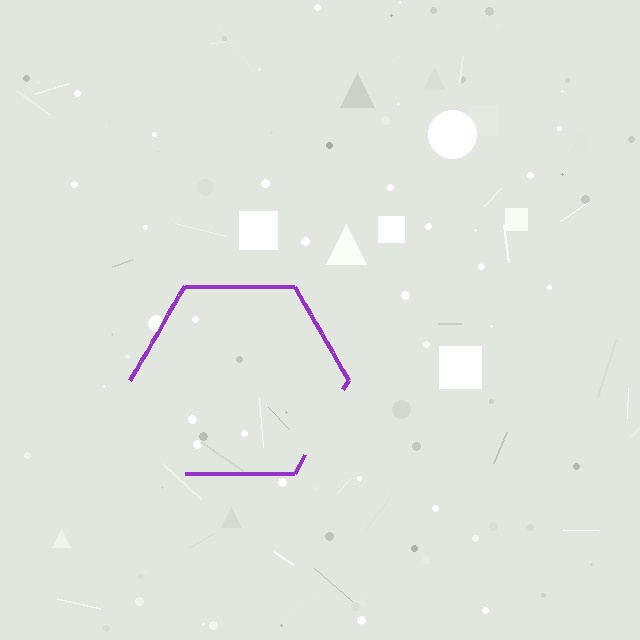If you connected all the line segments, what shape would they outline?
They would outline a hexagon.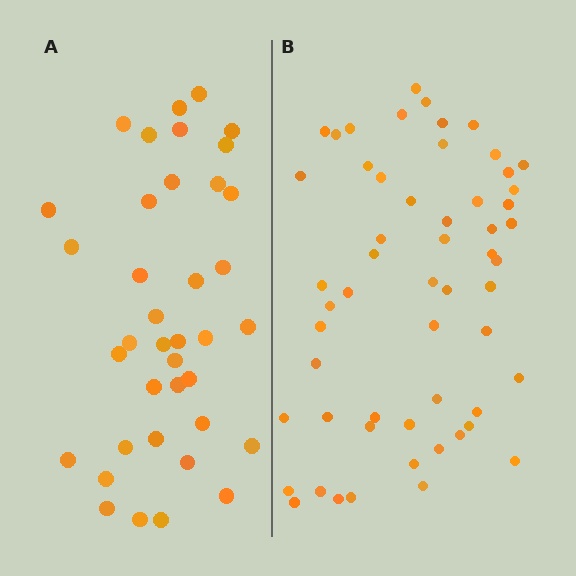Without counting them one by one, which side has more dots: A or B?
Region B (the right region) has more dots.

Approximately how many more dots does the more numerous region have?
Region B has approximately 20 more dots than region A.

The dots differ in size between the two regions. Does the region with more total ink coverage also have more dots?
No. Region A has more total ink coverage because its dots are larger, but region B actually contains more individual dots. Total area can be misleading — the number of items is what matters here.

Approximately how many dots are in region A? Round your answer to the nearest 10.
About 40 dots. (The exact count is 38, which rounds to 40.)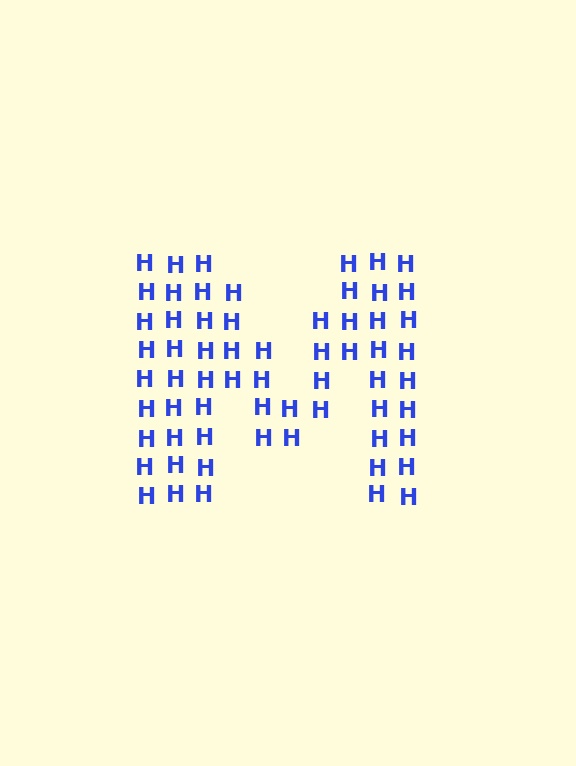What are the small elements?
The small elements are letter H's.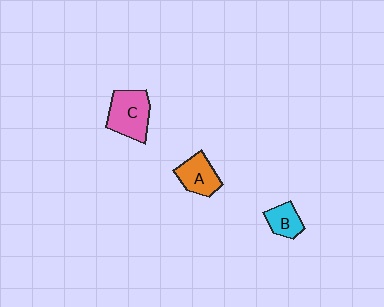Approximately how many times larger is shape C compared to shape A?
Approximately 1.4 times.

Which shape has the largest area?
Shape C (pink).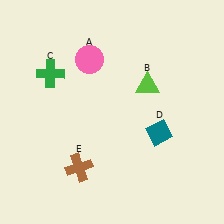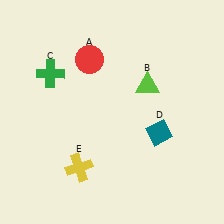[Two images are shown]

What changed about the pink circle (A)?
In Image 1, A is pink. In Image 2, it changed to red.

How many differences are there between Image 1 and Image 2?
There are 2 differences between the two images.